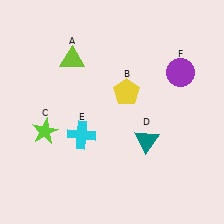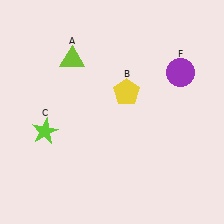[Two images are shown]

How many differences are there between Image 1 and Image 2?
There are 2 differences between the two images.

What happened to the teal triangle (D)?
The teal triangle (D) was removed in Image 2. It was in the bottom-right area of Image 1.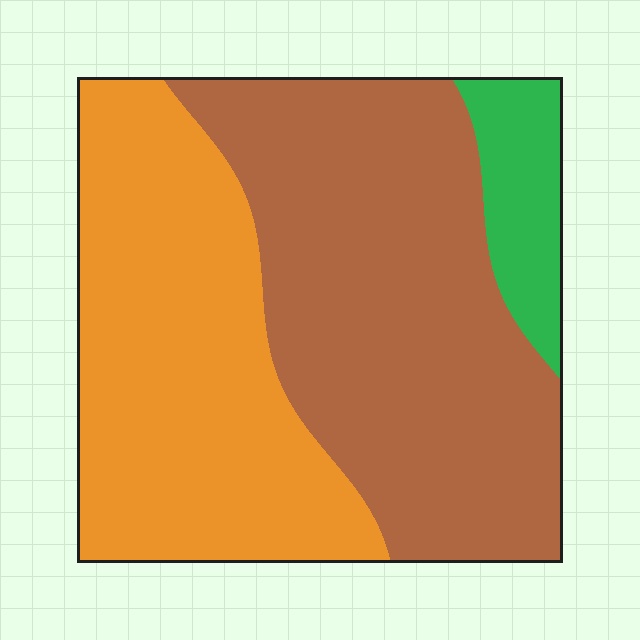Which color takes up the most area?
Brown, at roughly 50%.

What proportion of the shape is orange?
Orange takes up about two fifths (2/5) of the shape.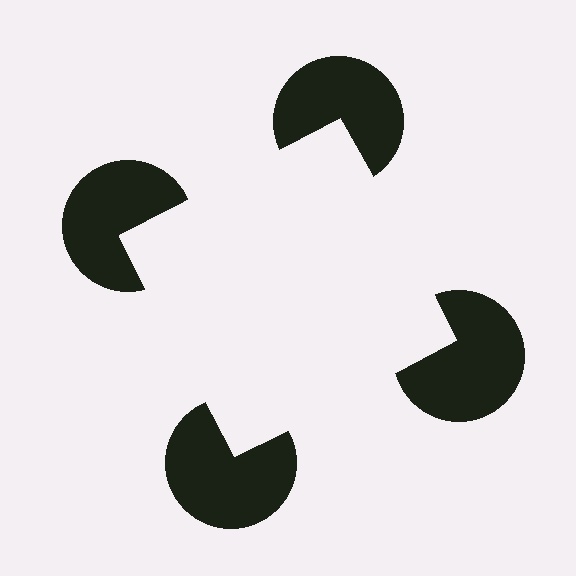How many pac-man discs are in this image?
There are 4 — one at each vertex of the illusory square.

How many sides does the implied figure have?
4 sides.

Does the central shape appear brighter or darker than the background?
It typically appears slightly brighter than the background, even though no actual brightness change is drawn.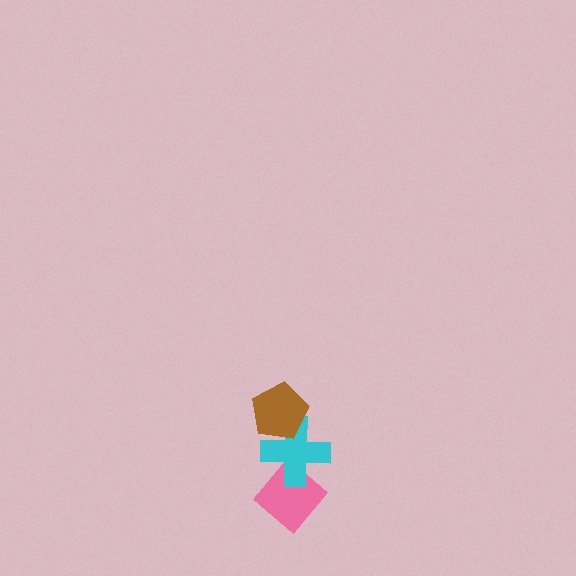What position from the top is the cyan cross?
The cyan cross is 2nd from the top.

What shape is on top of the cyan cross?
The brown pentagon is on top of the cyan cross.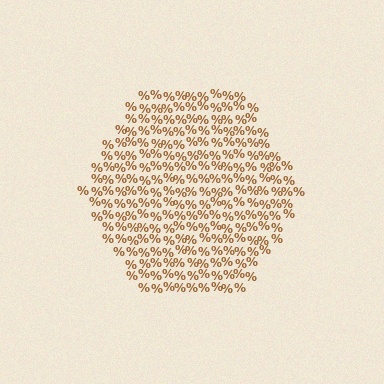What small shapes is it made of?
It is made of small percent signs.